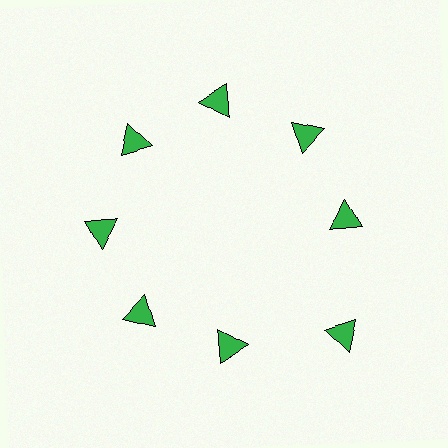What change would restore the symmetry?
The symmetry would be restored by moving it inward, back onto the ring so that all 8 triangles sit at equal angles and equal distance from the center.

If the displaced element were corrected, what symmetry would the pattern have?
It would have 8-fold rotational symmetry — the pattern would map onto itself every 45 degrees.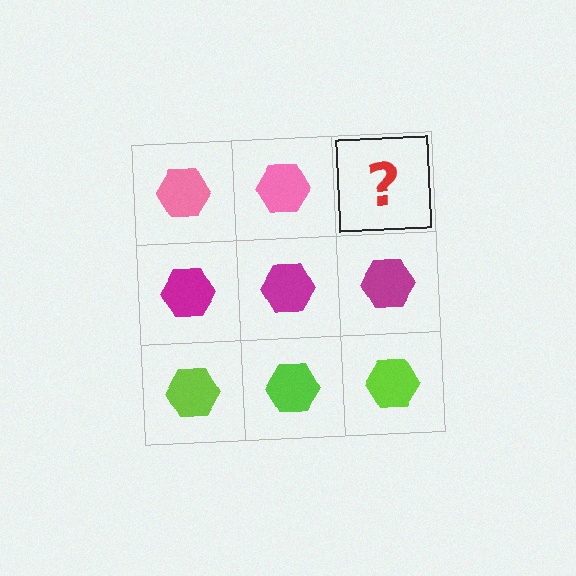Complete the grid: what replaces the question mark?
The question mark should be replaced with a pink hexagon.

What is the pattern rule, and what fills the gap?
The rule is that each row has a consistent color. The gap should be filled with a pink hexagon.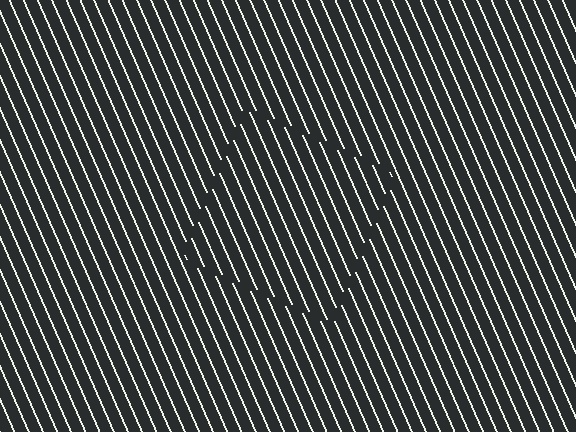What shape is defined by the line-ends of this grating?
An illusory square. The interior of the shape contains the same grating, shifted by half a period — the contour is defined by the phase discontinuity where line-ends from the inner and outer gratings abut.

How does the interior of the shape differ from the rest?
The interior of the shape contains the same grating, shifted by half a period — the contour is defined by the phase discontinuity where line-ends from the inner and outer gratings abut.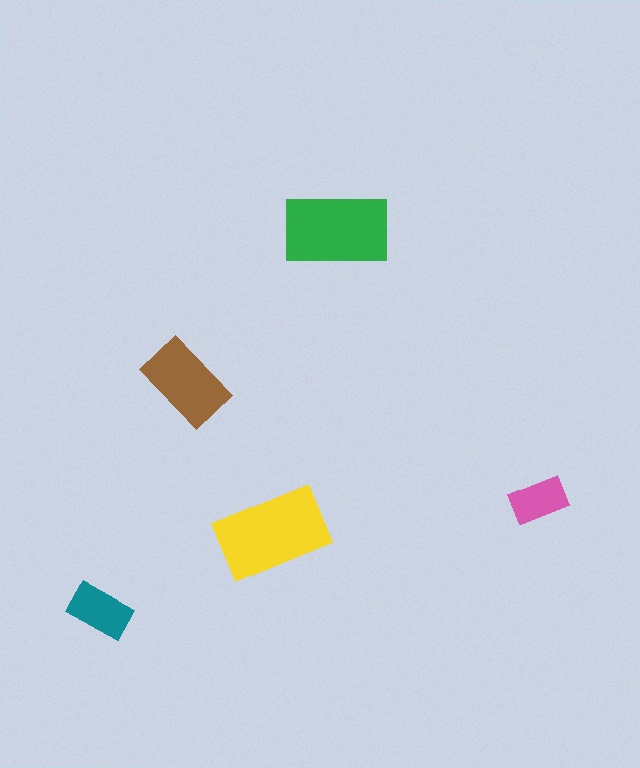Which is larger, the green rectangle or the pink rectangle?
The green one.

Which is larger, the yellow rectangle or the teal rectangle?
The yellow one.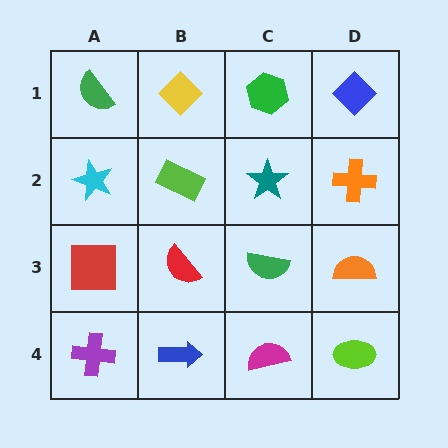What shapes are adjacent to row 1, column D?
An orange cross (row 2, column D), a green hexagon (row 1, column C).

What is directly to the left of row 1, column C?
A yellow diamond.